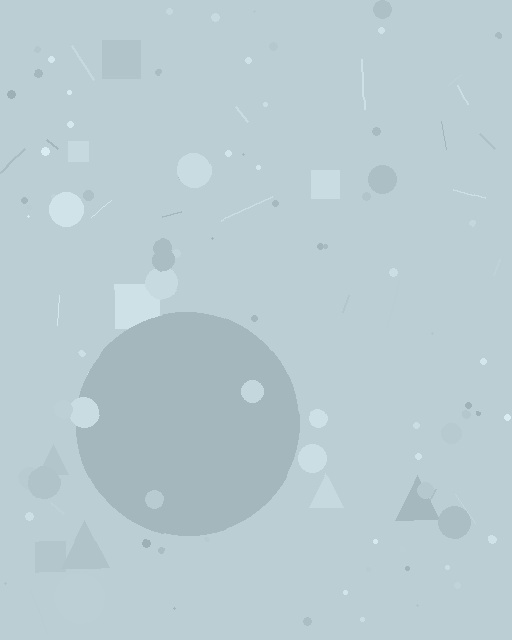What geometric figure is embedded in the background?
A circle is embedded in the background.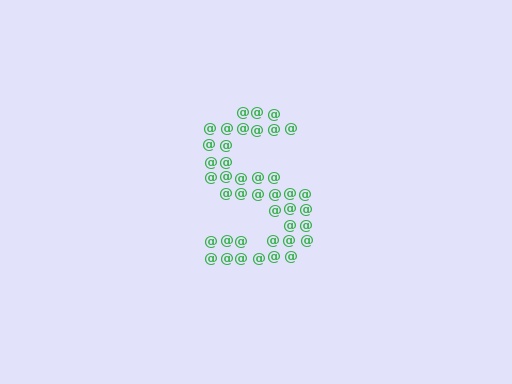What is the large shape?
The large shape is the letter S.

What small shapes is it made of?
It is made of small at signs.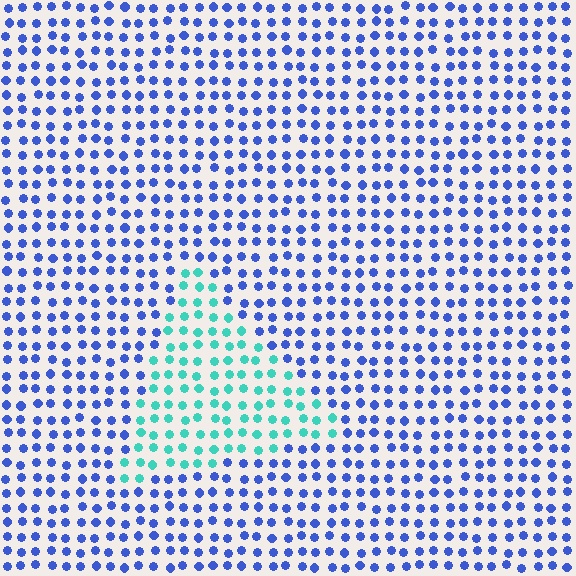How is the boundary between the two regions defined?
The boundary is defined purely by a slight shift in hue (about 58 degrees). Spacing, size, and orientation are identical on both sides.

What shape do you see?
I see a triangle.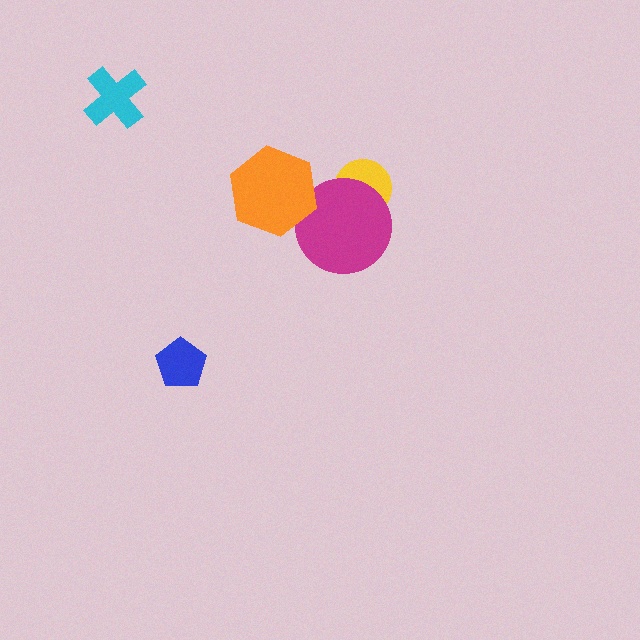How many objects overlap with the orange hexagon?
1 object overlaps with the orange hexagon.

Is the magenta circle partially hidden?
Yes, it is partially covered by another shape.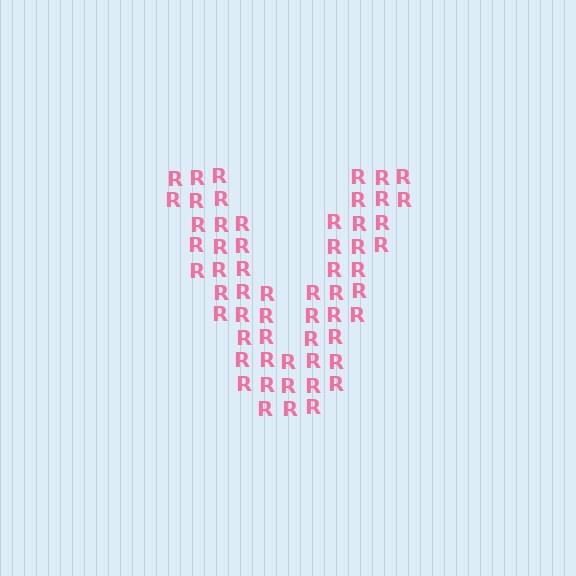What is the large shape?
The large shape is the letter V.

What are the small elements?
The small elements are letter R's.